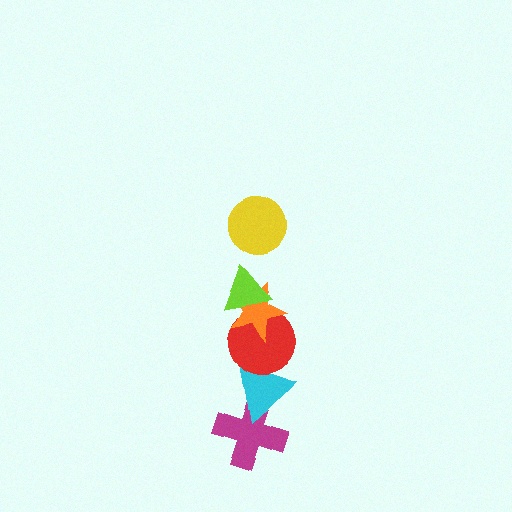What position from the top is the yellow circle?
The yellow circle is 1st from the top.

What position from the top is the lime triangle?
The lime triangle is 2nd from the top.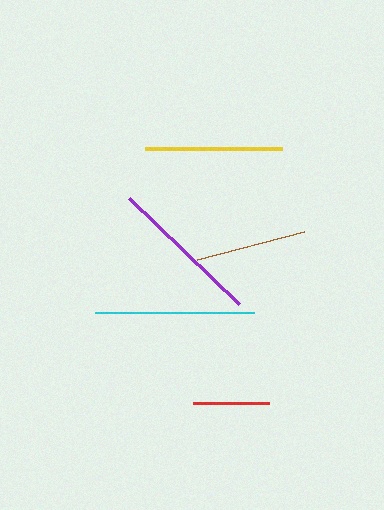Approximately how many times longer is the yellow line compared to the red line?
The yellow line is approximately 1.8 times the length of the red line.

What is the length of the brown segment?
The brown segment is approximately 110 pixels long.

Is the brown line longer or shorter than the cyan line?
The cyan line is longer than the brown line.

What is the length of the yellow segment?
The yellow segment is approximately 136 pixels long.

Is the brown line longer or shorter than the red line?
The brown line is longer than the red line.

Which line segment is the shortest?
The red line is the shortest at approximately 75 pixels.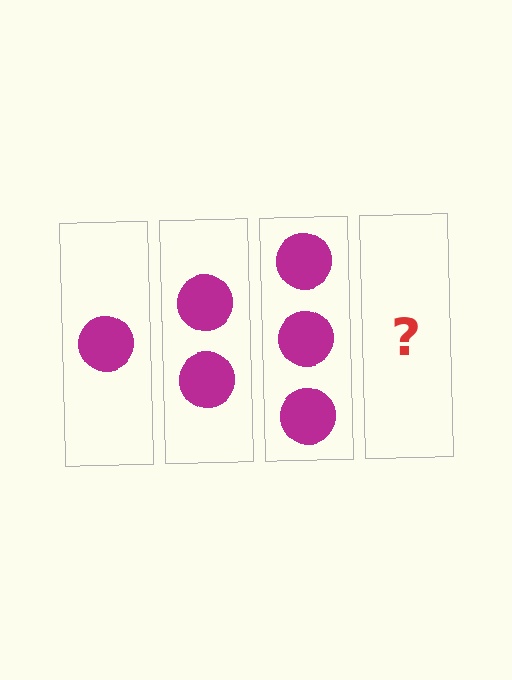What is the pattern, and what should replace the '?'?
The pattern is that each step adds one more circle. The '?' should be 4 circles.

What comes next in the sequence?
The next element should be 4 circles.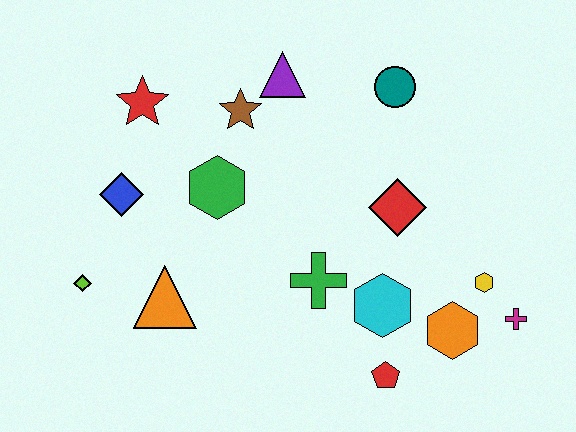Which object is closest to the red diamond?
The cyan hexagon is closest to the red diamond.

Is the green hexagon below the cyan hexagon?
No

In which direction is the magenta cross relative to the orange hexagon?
The magenta cross is to the right of the orange hexagon.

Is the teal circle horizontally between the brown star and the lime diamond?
No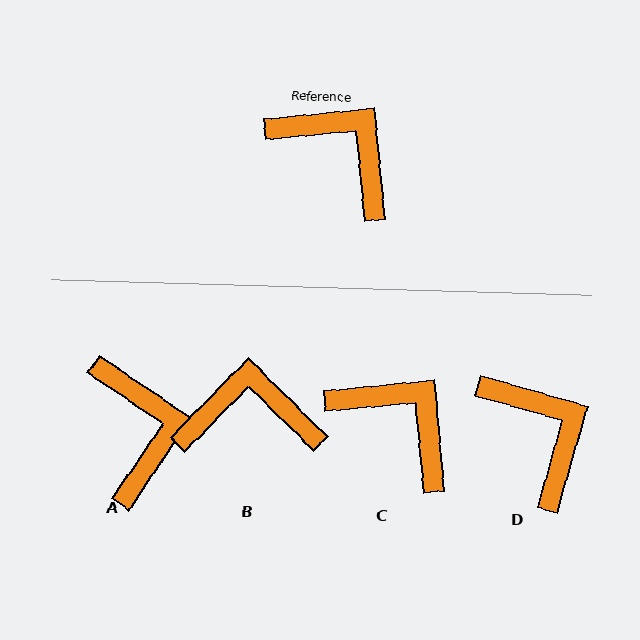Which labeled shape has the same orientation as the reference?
C.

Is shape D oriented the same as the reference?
No, it is off by about 21 degrees.